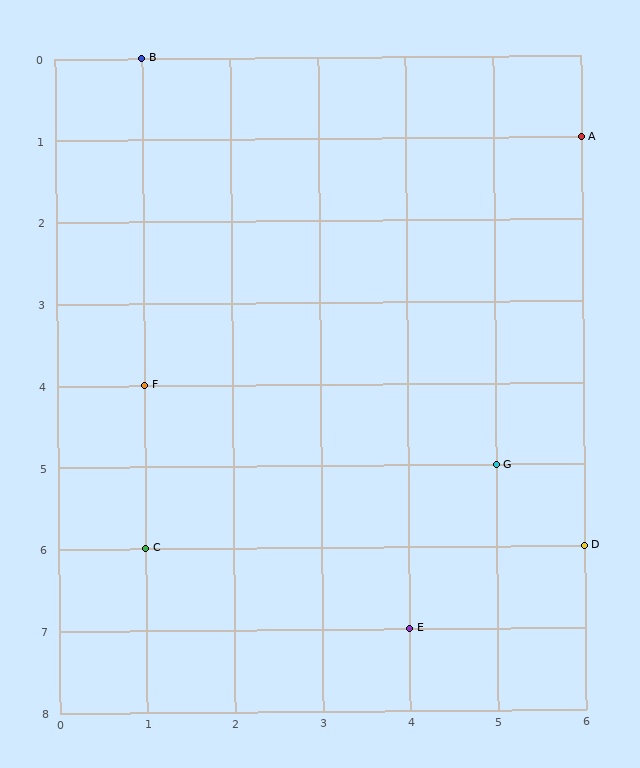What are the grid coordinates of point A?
Point A is at grid coordinates (6, 1).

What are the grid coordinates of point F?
Point F is at grid coordinates (1, 4).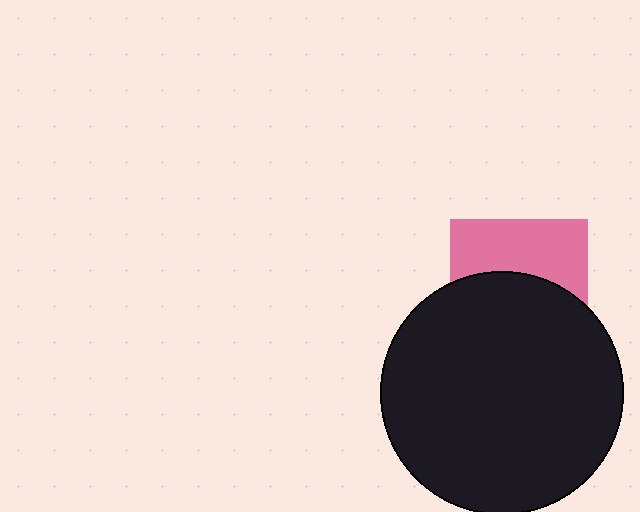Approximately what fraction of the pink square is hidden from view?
Roughly 57% of the pink square is hidden behind the black circle.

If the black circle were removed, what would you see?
You would see the complete pink square.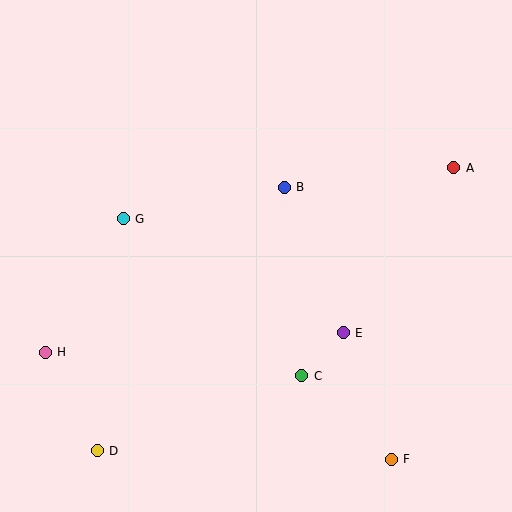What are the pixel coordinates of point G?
Point G is at (123, 219).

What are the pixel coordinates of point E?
Point E is at (343, 333).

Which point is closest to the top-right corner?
Point A is closest to the top-right corner.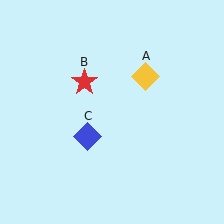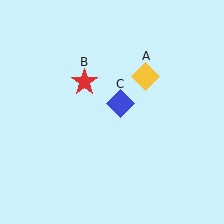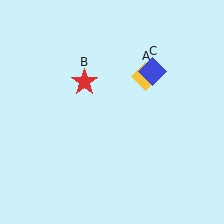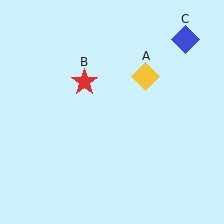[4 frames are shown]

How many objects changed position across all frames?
1 object changed position: blue diamond (object C).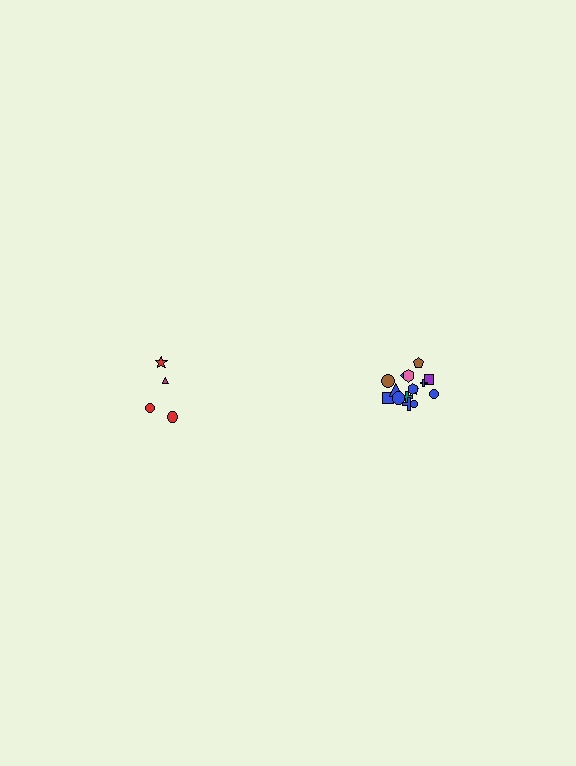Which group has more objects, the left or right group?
The right group.